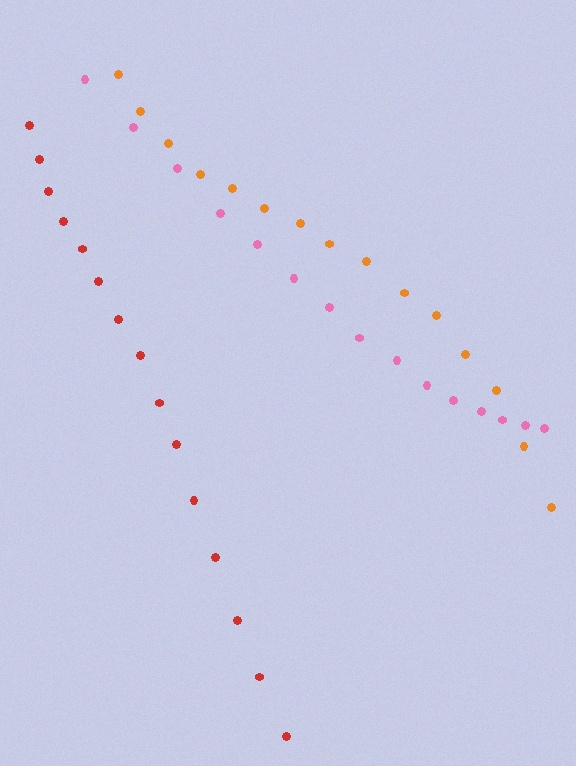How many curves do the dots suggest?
There are 3 distinct paths.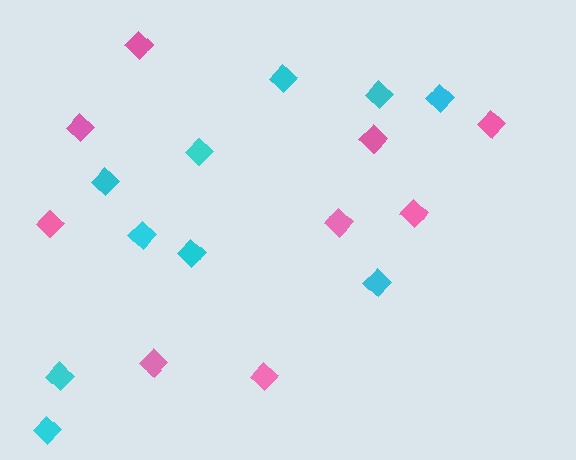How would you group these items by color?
There are 2 groups: one group of pink diamonds (9) and one group of cyan diamonds (10).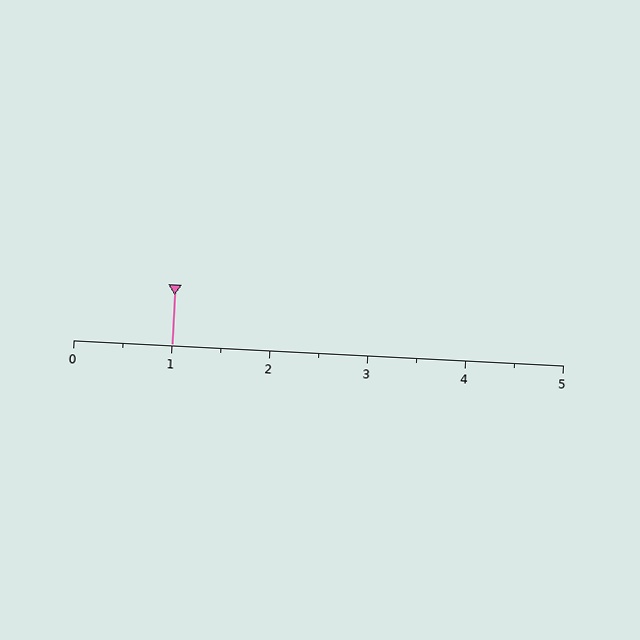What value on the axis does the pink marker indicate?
The marker indicates approximately 1.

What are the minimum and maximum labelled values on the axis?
The axis runs from 0 to 5.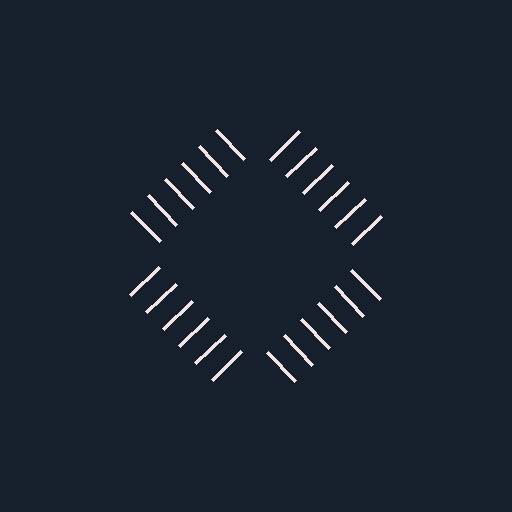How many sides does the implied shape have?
4 sides — the line-ends trace a square.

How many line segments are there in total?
24 — 6 along each of the 4 edges.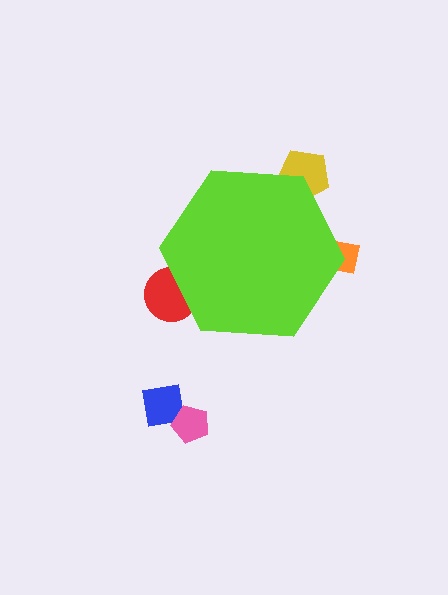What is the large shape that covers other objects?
A lime hexagon.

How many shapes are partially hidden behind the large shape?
3 shapes are partially hidden.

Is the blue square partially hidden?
No, the blue square is fully visible.